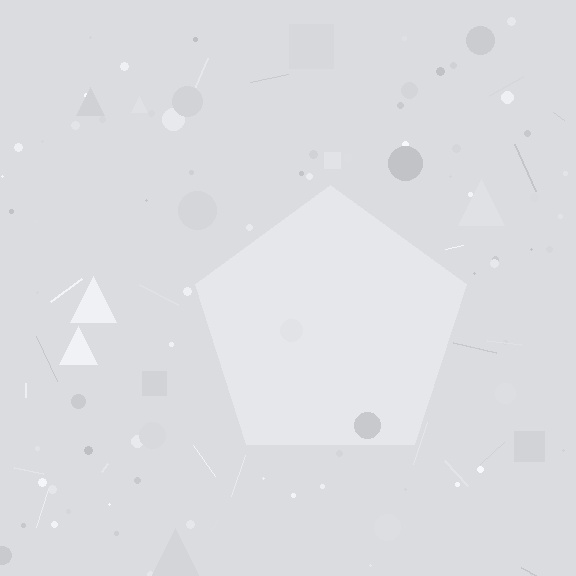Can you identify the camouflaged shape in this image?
The camouflaged shape is a pentagon.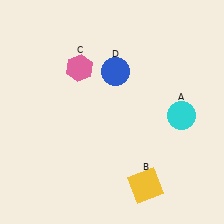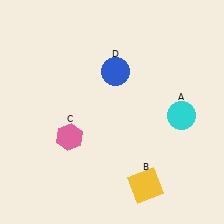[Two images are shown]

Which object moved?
The pink hexagon (C) moved down.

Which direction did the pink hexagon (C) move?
The pink hexagon (C) moved down.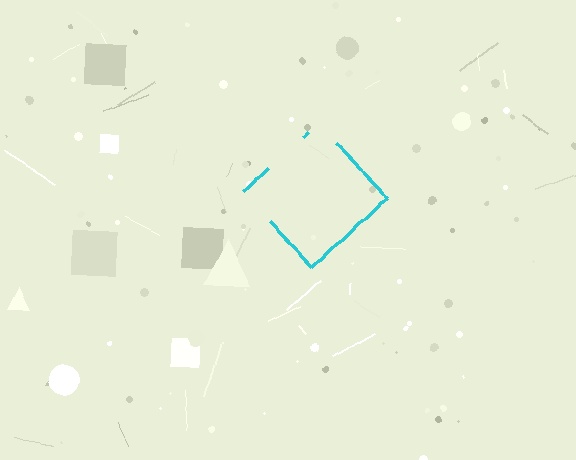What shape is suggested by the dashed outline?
The dashed outline suggests a diamond.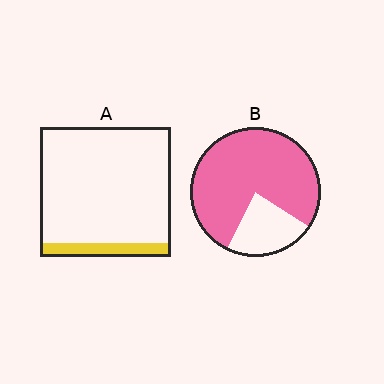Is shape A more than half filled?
No.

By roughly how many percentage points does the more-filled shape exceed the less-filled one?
By roughly 65 percentage points (B over A).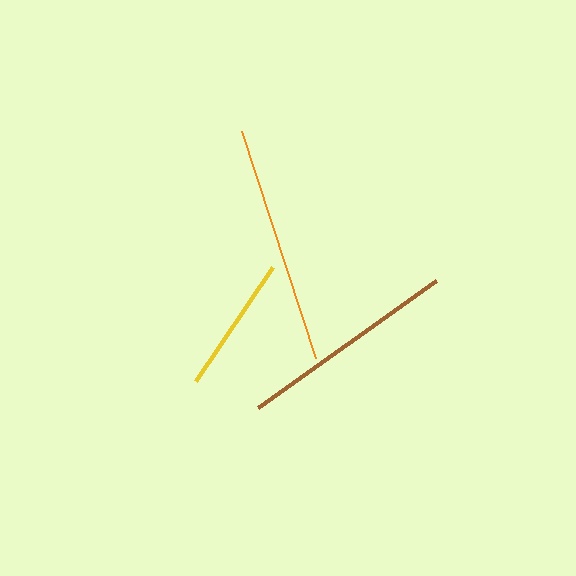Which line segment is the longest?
The orange line is the longest at approximately 239 pixels.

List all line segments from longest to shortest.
From longest to shortest: orange, brown, yellow.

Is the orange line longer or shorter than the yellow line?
The orange line is longer than the yellow line.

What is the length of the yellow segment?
The yellow segment is approximately 138 pixels long.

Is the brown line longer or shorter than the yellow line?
The brown line is longer than the yellow line.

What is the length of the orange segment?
The orange segment is approximately 239 pixels long.